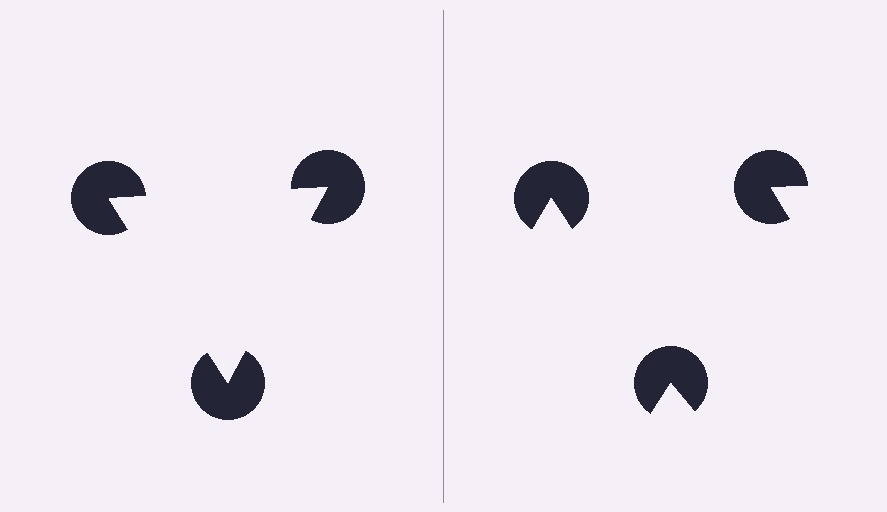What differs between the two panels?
The pac-man discs are positioned identically on both sides; only the wedge orientations differ. On the left they align to a triangle; on the right they are misaligned.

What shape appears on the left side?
An illusory triangle.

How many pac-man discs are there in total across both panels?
6 — 3 on each side.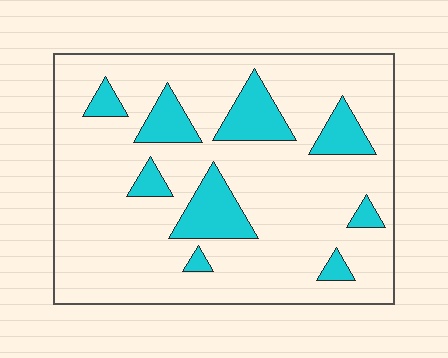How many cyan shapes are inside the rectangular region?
9.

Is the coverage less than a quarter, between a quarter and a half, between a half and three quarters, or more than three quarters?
Less than a quarter.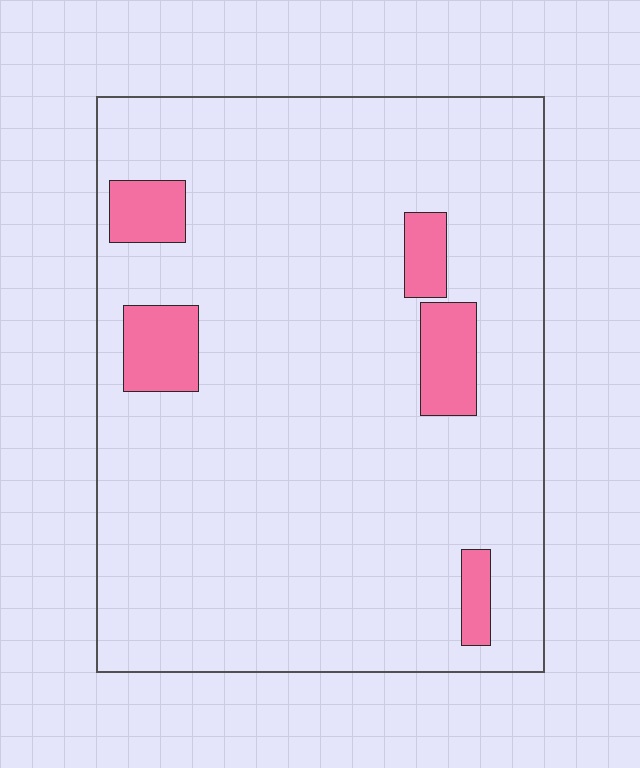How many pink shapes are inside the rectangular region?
5.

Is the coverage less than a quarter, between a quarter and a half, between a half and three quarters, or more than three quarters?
Less than a quarter.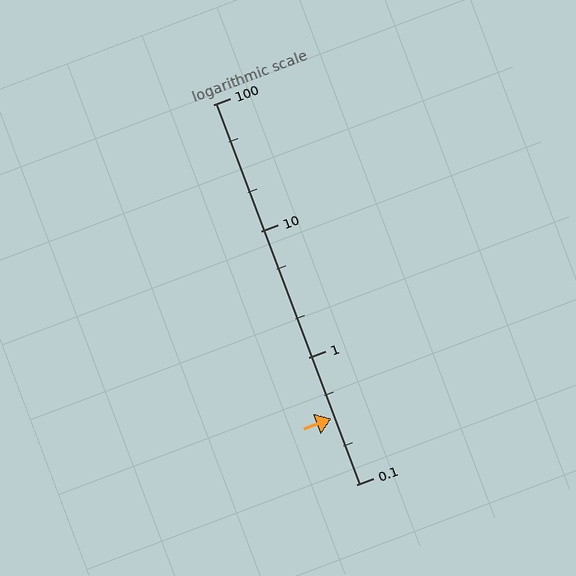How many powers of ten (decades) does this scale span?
The scale spans 3 decades, from 0.1 to 100.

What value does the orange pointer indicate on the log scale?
The pointer indicates approximately 0.33.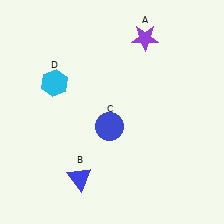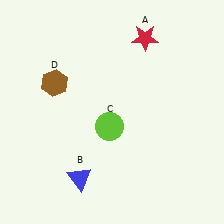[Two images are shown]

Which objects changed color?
A changed from purple to red. C changed from blue to lime. D changed from cyan to brown.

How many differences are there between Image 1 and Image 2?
There are 3 differences between the two images.